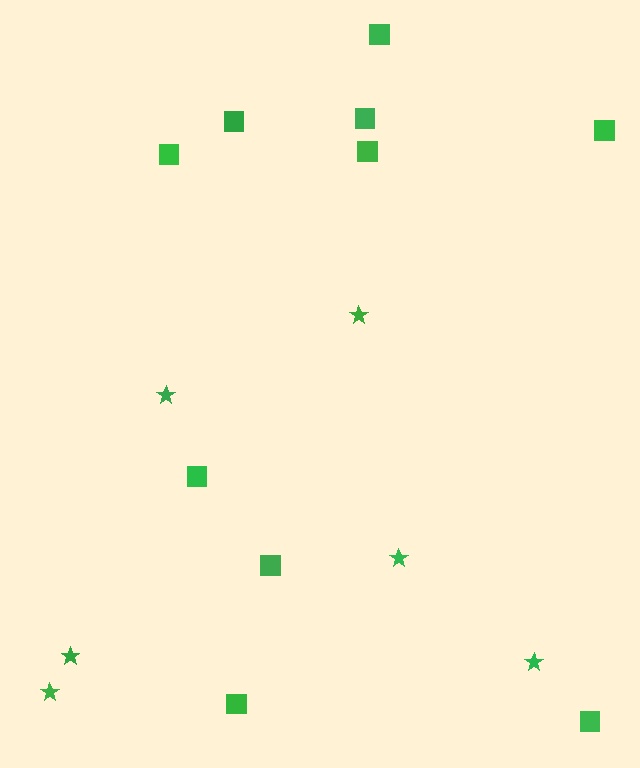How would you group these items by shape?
There are 2 groups: one group of stars (6) and one group of squares (10).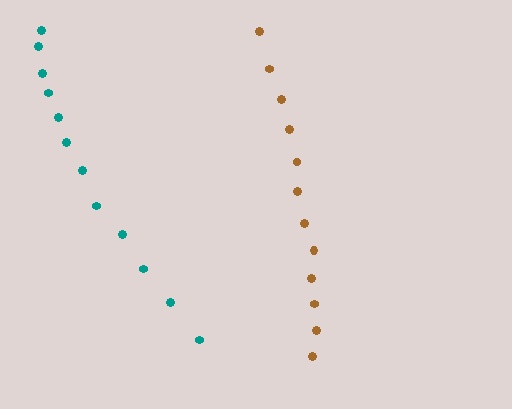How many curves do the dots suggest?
There are 2 distinct paths.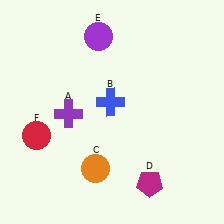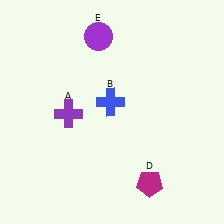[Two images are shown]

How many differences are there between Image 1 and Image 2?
There are 2 differences between the two images.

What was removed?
The orange circle (C), the red circle (F) were removed in Image 2.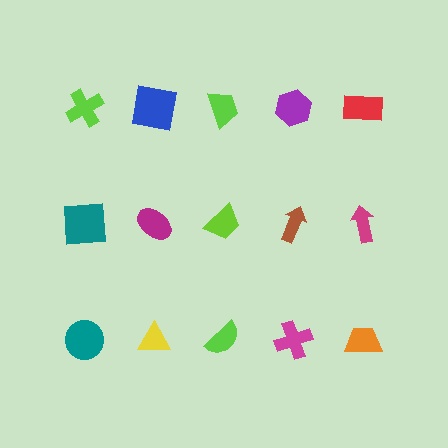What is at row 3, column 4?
A magenta cross.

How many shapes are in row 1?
5 shapes.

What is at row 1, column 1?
A lime cross.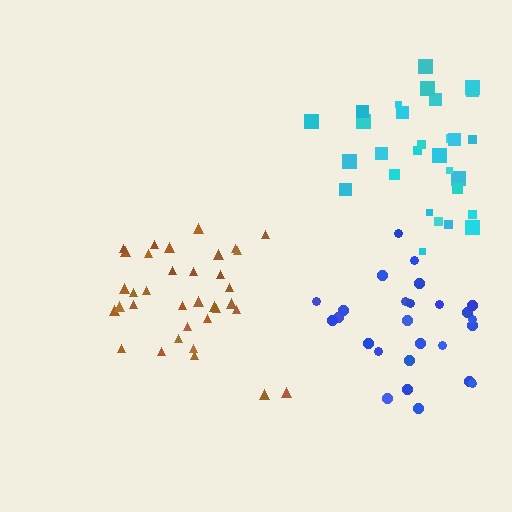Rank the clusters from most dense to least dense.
brown, blue, cyan.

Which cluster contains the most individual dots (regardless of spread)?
Brown (35).